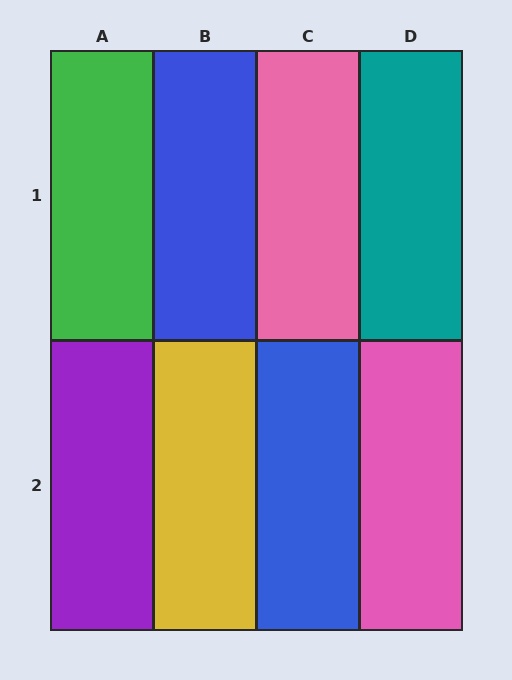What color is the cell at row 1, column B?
Blue.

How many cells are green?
1 cell is green.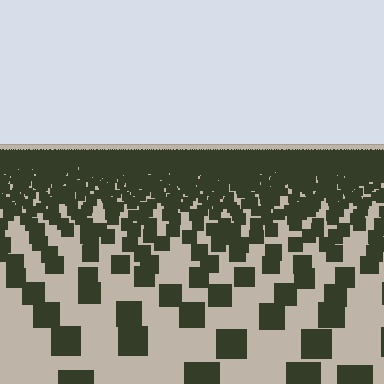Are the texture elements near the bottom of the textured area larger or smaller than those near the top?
Larger. Near the bottom, elements are closer to the viewer and appear at a bigger on-screen size.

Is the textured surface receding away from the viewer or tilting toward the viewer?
The surface is receding away from the viewer. Texture elements get smaller and denser toward the top.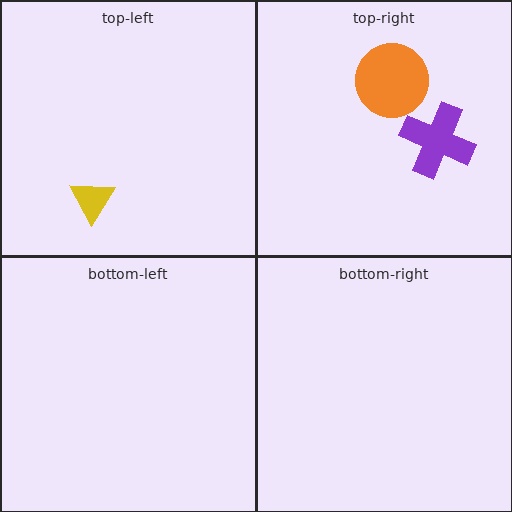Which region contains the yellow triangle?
The top-left region.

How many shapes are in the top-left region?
1.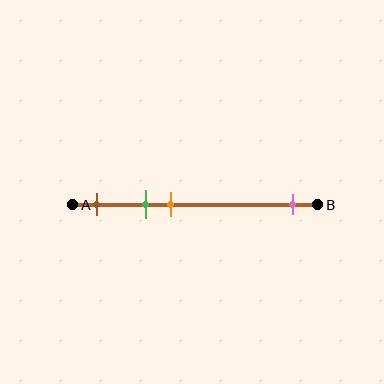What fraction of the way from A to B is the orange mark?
The orange mark is approximately 40% (0.4) of the way from A to B.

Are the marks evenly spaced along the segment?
No, the marks are not evenly spaced.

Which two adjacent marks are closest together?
The green and orange marks are the closest adjacent pair.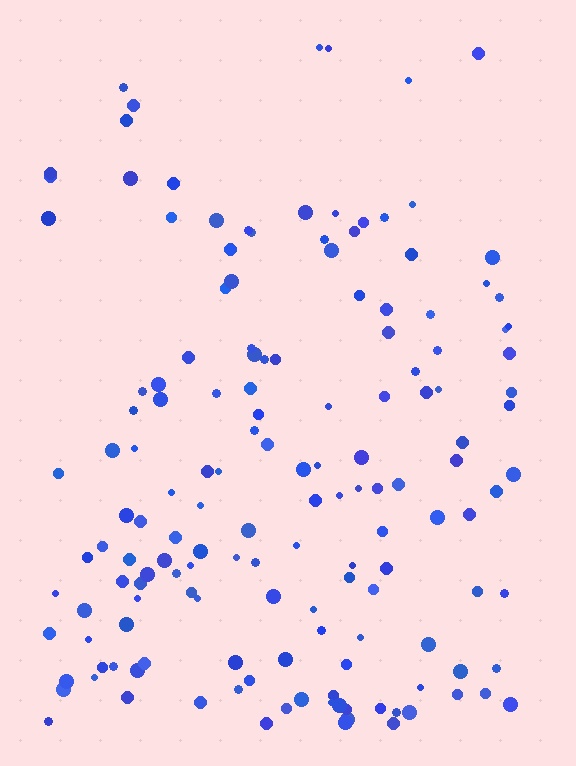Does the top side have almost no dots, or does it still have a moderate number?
Still a moderate number, just noticeably fewer than the bottom.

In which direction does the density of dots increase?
From top to bottom, with the bottom side densest.